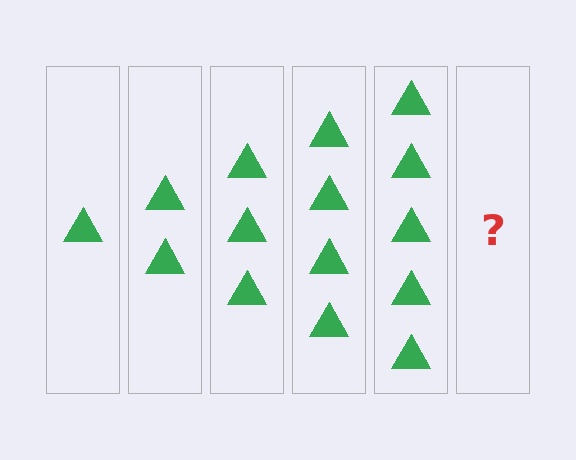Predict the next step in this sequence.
The next step is 6 triangles.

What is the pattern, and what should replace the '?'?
The pattern is that each step adds one more triangle. The '?' should be 6 triangles.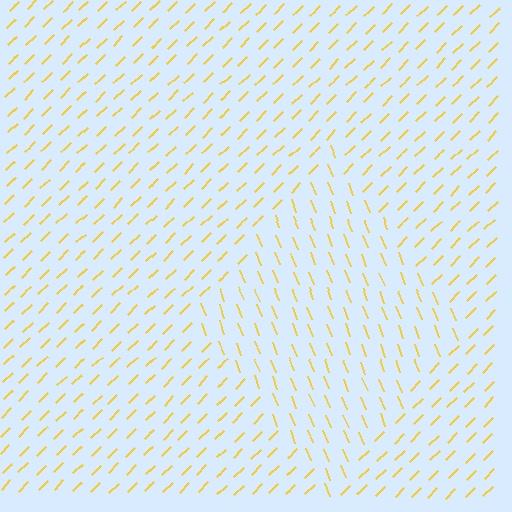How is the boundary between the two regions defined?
The boundary is defined purely by a change in line orientation (approximately 66 degrees difference). All lines are the same color and thickness.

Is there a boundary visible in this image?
Yes, there is a texture boundary formed by a change in line orientation.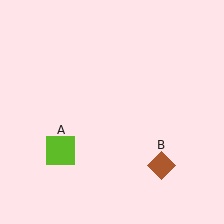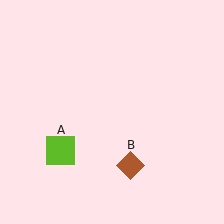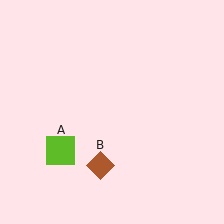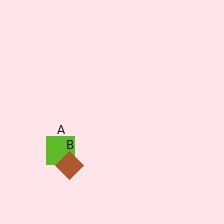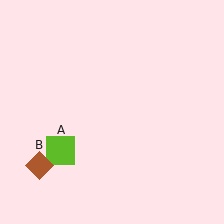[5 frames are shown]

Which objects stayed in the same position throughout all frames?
Lime square (object A) remained stationary.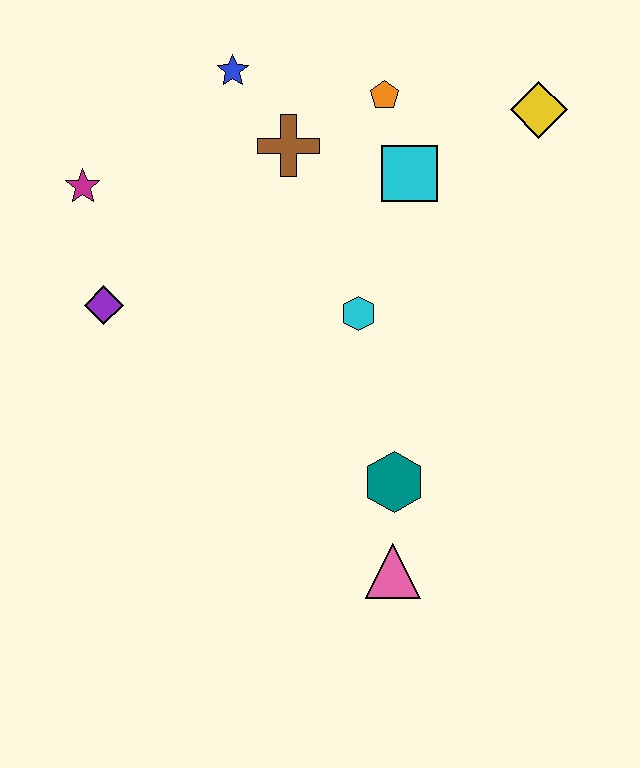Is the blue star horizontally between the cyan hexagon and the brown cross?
No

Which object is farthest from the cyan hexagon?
The magenta star is farthest from the cyan hexagon.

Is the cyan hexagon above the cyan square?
No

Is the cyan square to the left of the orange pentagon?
No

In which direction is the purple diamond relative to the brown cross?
The purple diamond is to the left of the brown cross.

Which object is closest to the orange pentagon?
The cyan square is closest to the orange pentagon.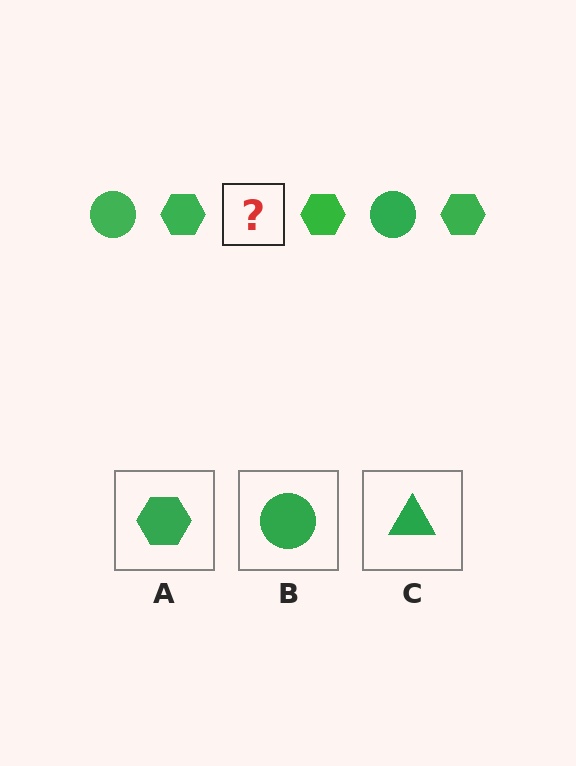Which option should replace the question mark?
Option B.